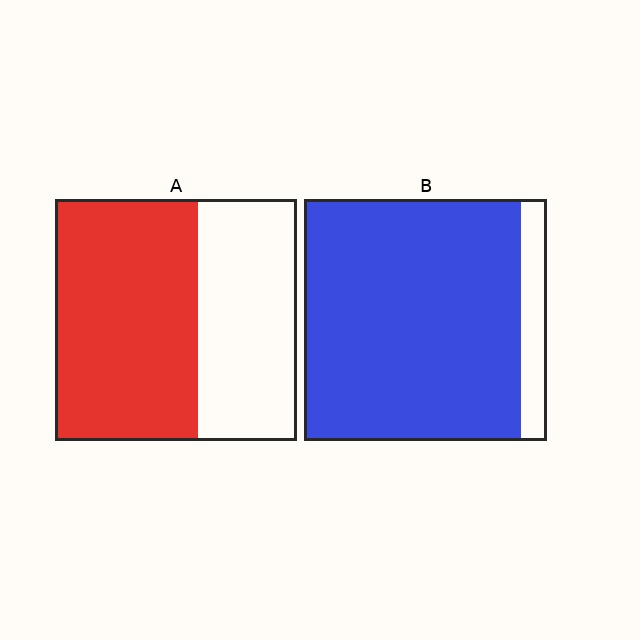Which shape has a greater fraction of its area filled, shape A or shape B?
Shape B.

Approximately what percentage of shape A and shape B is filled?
A is approximately 60% and B is approximately 90%.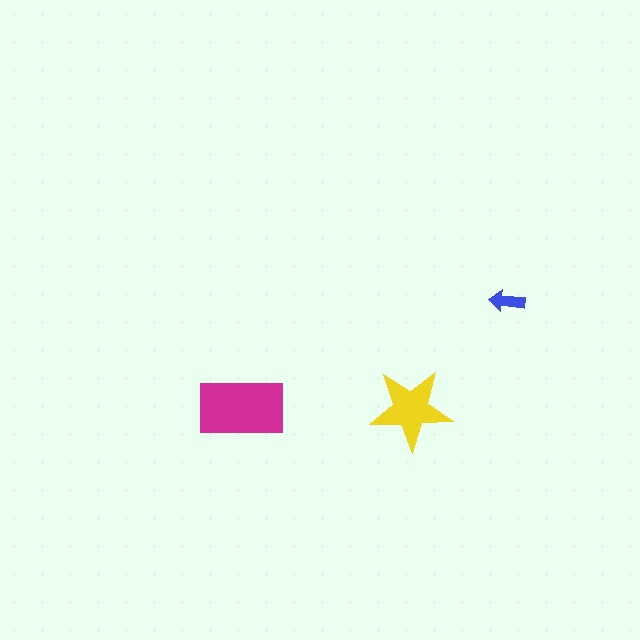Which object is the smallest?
The blue arrow.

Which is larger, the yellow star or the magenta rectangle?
The magenta rectangle.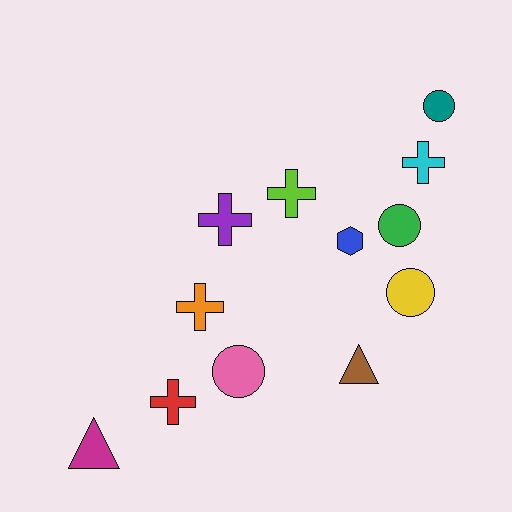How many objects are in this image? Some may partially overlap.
There are 12 objects.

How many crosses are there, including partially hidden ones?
There are 5 crosses.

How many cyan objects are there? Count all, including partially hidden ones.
There is 1 cyan object.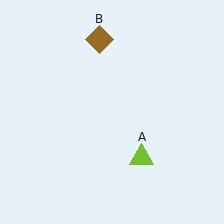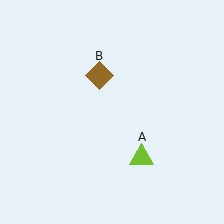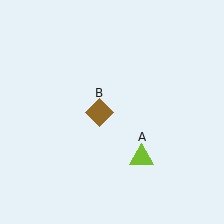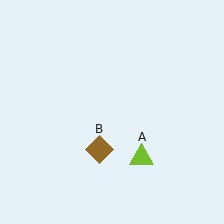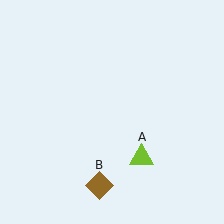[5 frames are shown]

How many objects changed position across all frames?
1 object changed position: brown diamond (object B).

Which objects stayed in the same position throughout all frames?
Lime triangle (object A) remained stationary.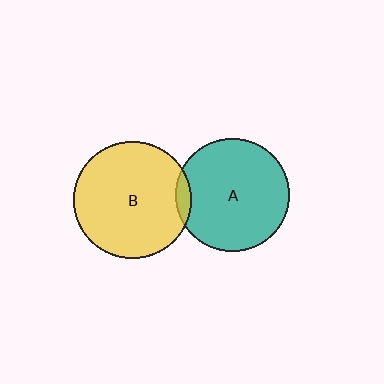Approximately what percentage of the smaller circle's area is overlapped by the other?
Approximately 5%.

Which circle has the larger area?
Circle B (yellow).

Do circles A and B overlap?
Yes.